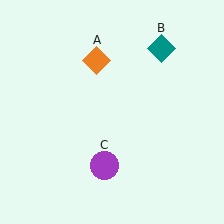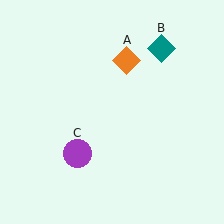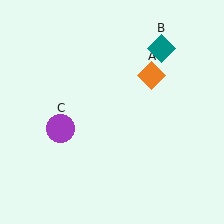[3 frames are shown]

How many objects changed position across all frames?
2 objects changed position: orange diamond (object A), purple circle (object C).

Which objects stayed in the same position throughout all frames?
Teal diamond (object B) remained stationary.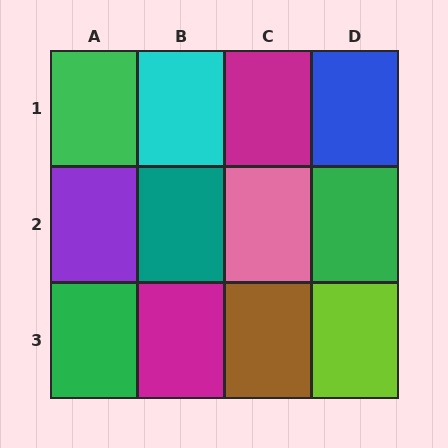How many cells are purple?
1 cell is purple.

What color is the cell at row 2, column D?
Green.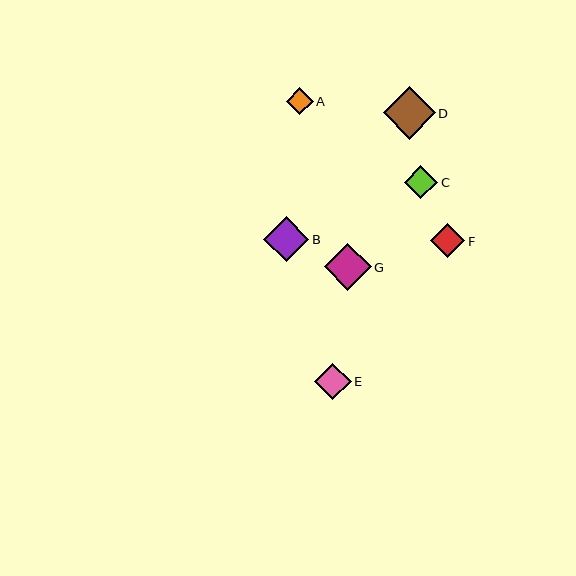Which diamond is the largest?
Diamond D is the largest with a size of approximately 52 pixels.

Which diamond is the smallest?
Diamond A is the smallest with a size of approximately 27 pixels.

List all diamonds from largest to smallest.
From largest to smallest: D, G, B, E, F, C, A.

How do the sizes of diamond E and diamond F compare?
Diamond E and diamond F are approximately the same size.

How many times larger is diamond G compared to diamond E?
Diamond G is approximately 1.3 times the size of diamond E.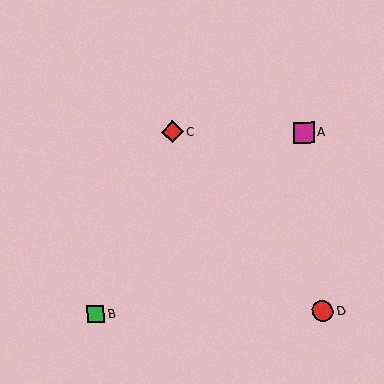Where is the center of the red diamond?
The center of the red diamond is at (172, 132).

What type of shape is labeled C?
Shape C is a red diamond.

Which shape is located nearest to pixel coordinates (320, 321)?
The red circle (labeled D) at (323, 312) is nearest to that location.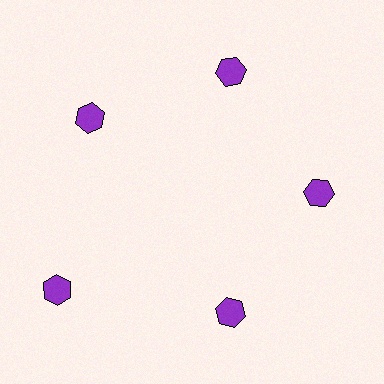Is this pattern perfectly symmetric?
No. The 5 purple hexagons are arranged in a ring, but one element near the 8 o'clock position is pushed outward from the center, breaking the 5-fold rotational symmetry.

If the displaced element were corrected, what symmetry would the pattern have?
It would have 5-fold rotational symmetry — the pattern would map onto itself every 72 degrees.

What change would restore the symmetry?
The symmetry would be restored by moving it inward, back onto the ring so that all 5 hexagons sit at equal angles and equal distance from the center.